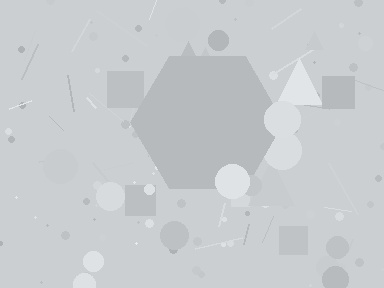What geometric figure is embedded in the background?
A hexagon is embedded in the background.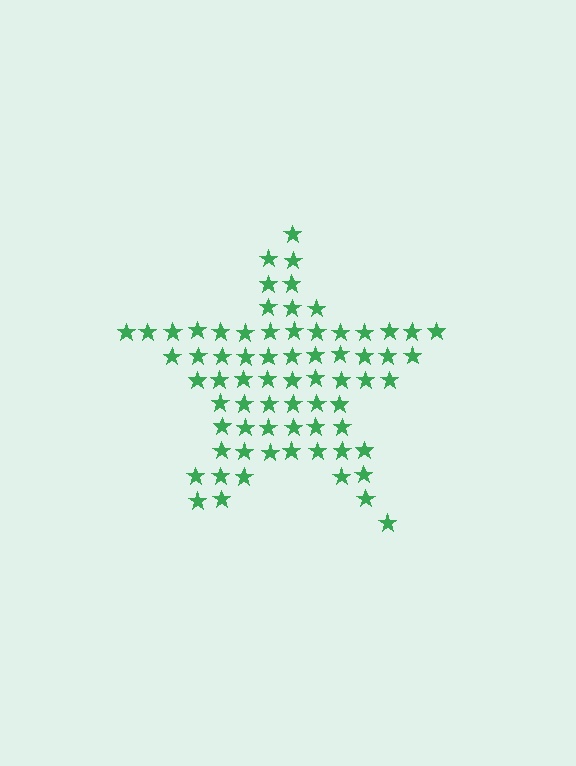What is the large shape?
The large shape is a star.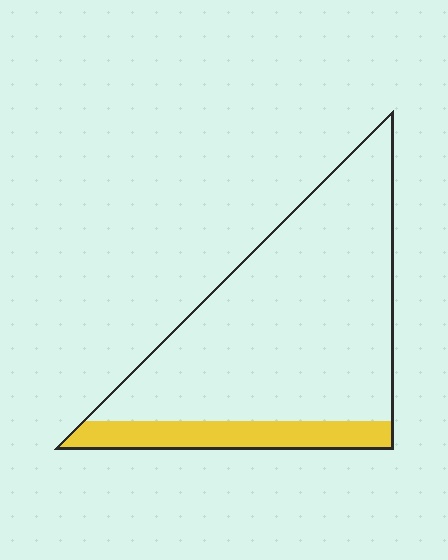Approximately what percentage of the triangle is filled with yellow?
Approximately 15%.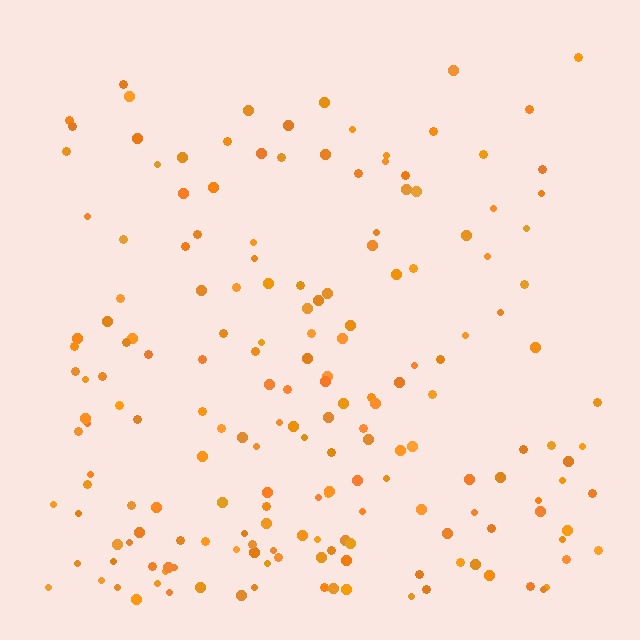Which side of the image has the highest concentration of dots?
The bottom.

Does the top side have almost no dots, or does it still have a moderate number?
Still a moderate number, just noticeably fewer than the bottom.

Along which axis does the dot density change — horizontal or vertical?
Vertical.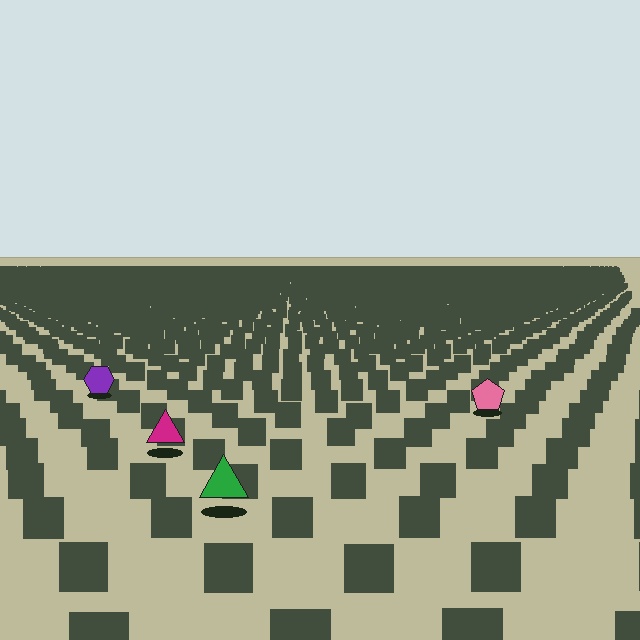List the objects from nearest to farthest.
From nearest to farthest: the green triangle, the magenta triangle, the pink pentagon, the purple hexagon.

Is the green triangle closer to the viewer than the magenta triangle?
Yes. The green triangle is closer — you can tell from the texture gradient: the ground texture is coarser near it.